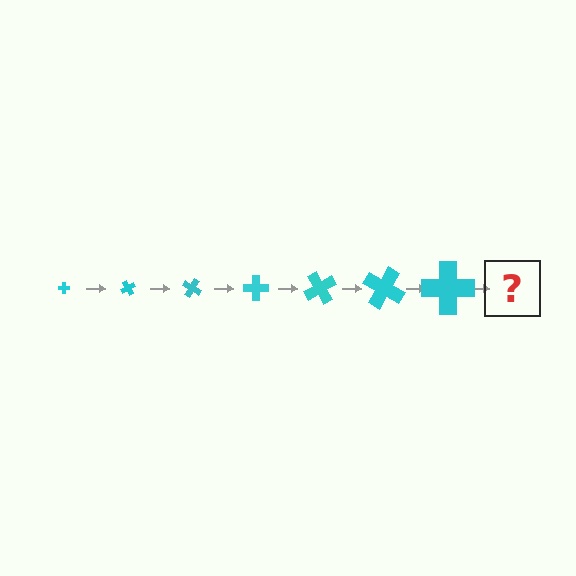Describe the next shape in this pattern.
It should be a cross, larger than the previous one and rotated 420 degrees from the start.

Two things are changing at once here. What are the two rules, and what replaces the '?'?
The two rules are that the cross grows larger each step and it rotates 60 degrees each step. The '?' should be a cross, larger than the previous one and rotated 420 degrees from the start.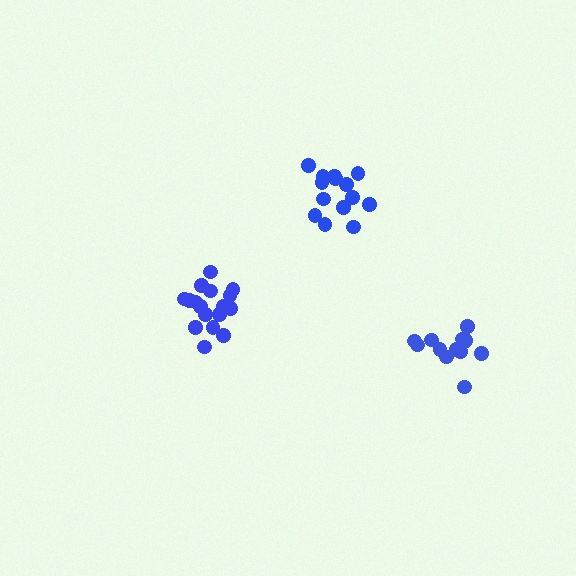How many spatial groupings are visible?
There are 3 spatial groupings.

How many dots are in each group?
Group 1: 17 dots, Group 2: 13 dots, Group 3: 14 dots (44 total).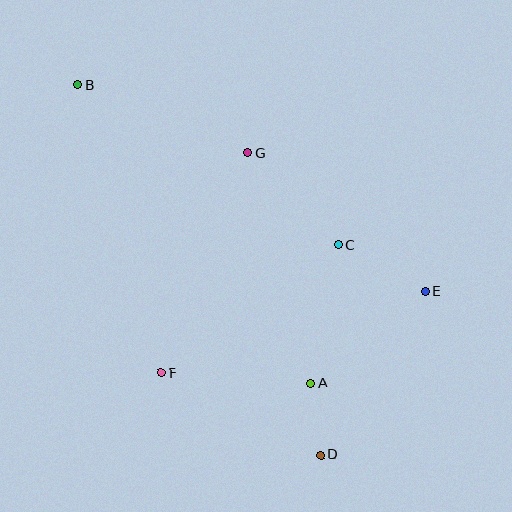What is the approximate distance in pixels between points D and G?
The distance between D and G is approximately 311 pixels.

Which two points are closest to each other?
Points A and D are closest to each other.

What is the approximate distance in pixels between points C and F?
The distance between C and F is approximately 218 pixels.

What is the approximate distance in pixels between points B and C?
The distance between B and C is approximately 306 pixels.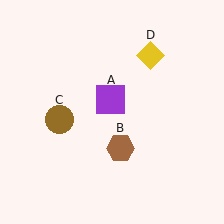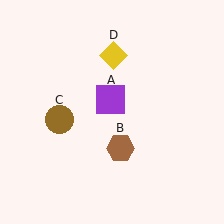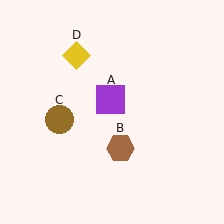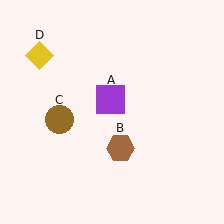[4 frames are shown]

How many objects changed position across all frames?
1 object changed position: yellow diamond (object D).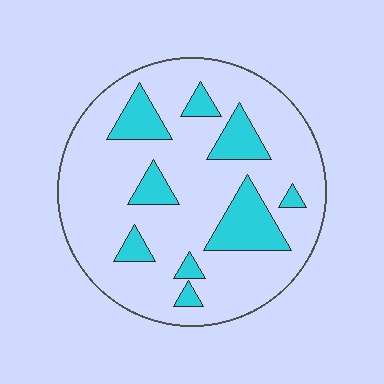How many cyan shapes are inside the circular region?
9.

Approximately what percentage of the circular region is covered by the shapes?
Approximately 20%.